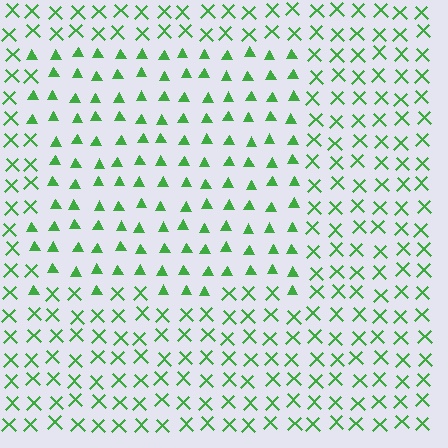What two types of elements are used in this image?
The image uses triangles inside the rectangle region and X marks outside it.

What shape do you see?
I see a rectangle.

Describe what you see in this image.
The image is filled with small green elements arranged in a uniform grid. A rectangle-shaped region contains triangles, while the surrounding area contains X marks. The boundary is defined purely by the change in element shape.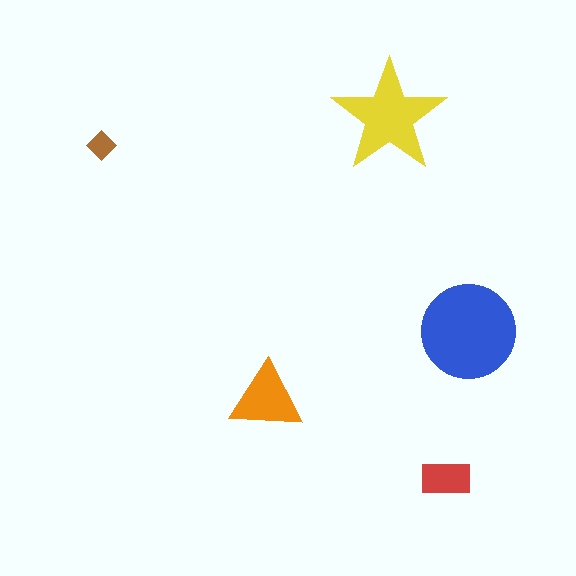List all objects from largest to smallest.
The blue circle, the yellow star, the orange triangle, the red rectangle, the brown diamond.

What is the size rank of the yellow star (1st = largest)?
2nd.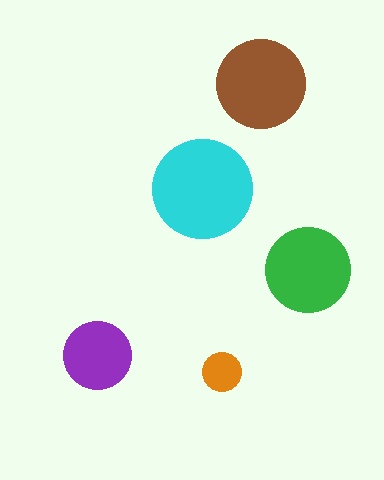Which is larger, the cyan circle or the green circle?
The cyan one.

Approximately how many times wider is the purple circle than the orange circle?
About 2 times wider.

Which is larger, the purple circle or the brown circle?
The brown one.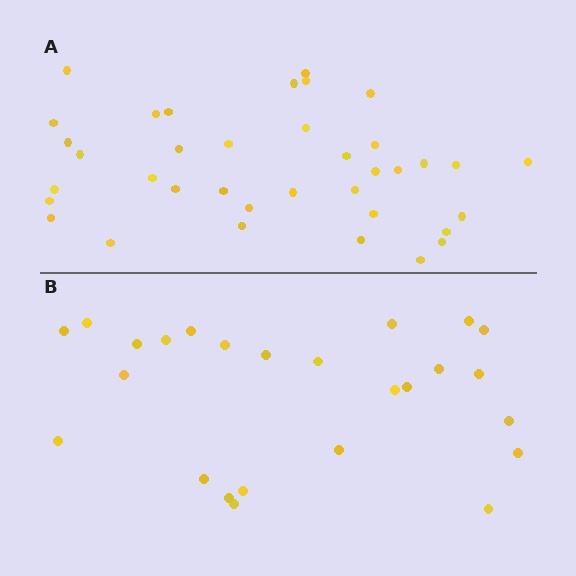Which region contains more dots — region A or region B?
Region A (the top region) has more dots.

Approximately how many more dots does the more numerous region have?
Region A has roughly 12 or so more dots than region B.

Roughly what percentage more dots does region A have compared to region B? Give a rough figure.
About 50% more.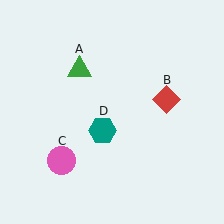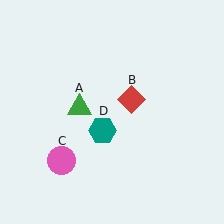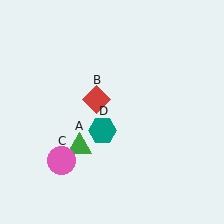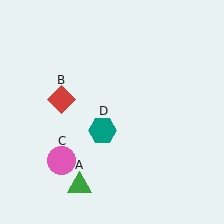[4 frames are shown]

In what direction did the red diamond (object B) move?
The red diamond (object B) moved left.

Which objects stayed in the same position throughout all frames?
Pink circle (object C) and teal hexagon (object D) remained stationary.